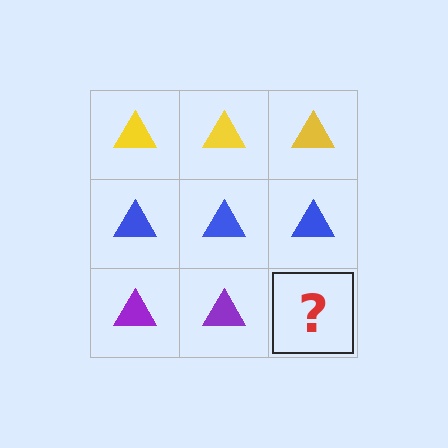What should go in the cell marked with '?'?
The missing cell should contain a purple triangle.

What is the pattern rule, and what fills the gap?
The rule is that each row has a consistent color. The gap should be filled with a purple triangle.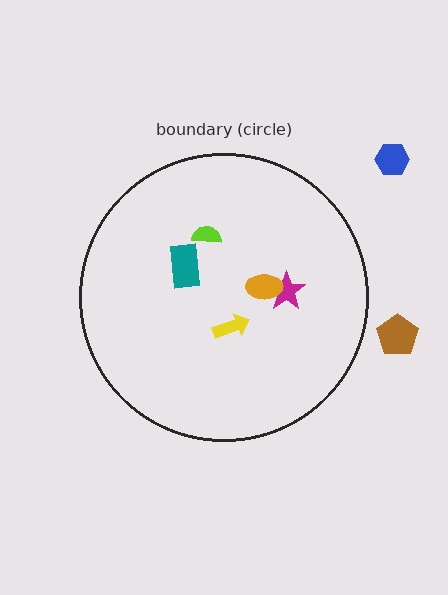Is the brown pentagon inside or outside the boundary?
Outside.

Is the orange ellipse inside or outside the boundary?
Inside.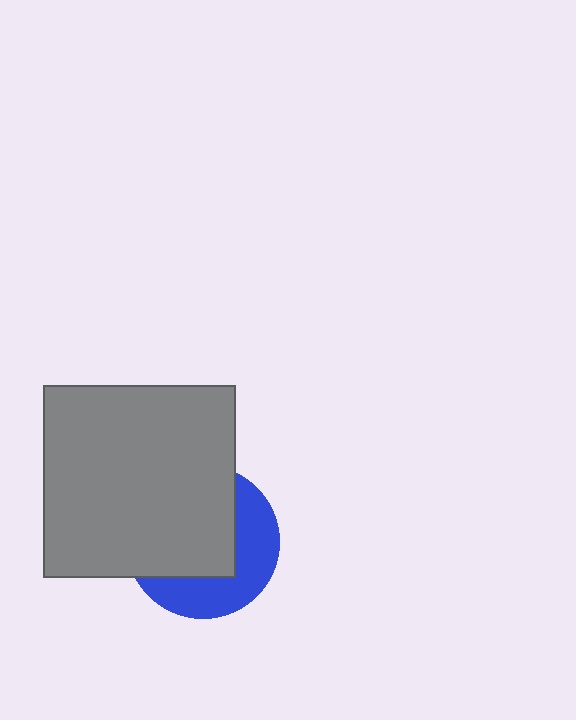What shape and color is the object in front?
The object in front is a gray square.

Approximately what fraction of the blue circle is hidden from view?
Roughly 58% of the blue circle is hidden behind the gray square.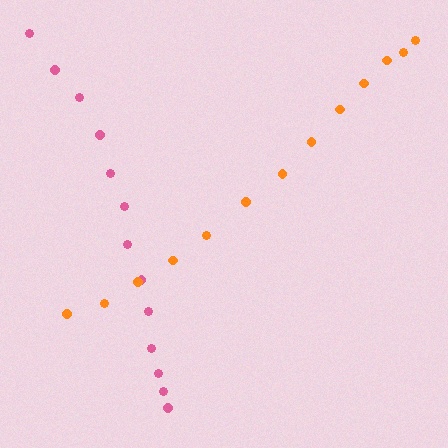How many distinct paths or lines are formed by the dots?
There are 2 distinct paths.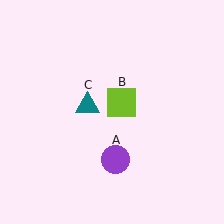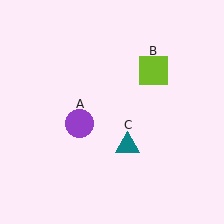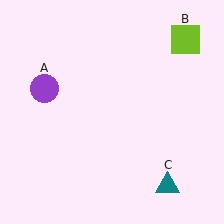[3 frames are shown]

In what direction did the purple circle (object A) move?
The purple circle (object A) moved up and to the left.